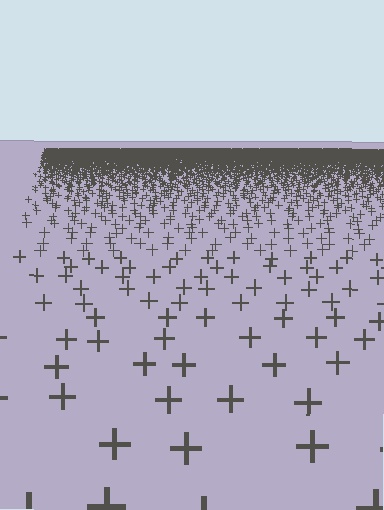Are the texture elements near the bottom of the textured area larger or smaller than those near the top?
Larger. Near the bottom, elements are closer to the viewer and appear at a bigger on-screen size.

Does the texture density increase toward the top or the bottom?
Density increases toward the top.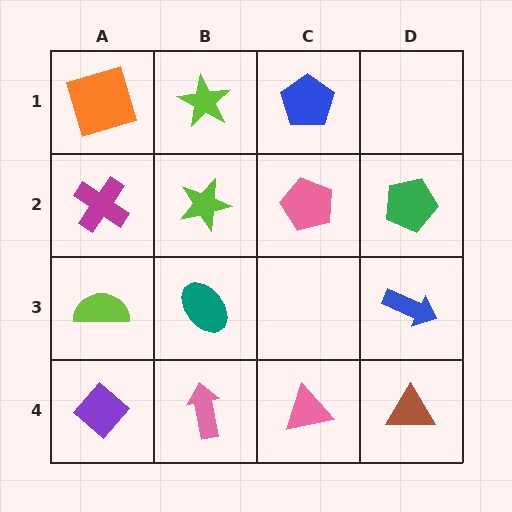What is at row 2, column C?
A pink pentagon.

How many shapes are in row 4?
4 shapes.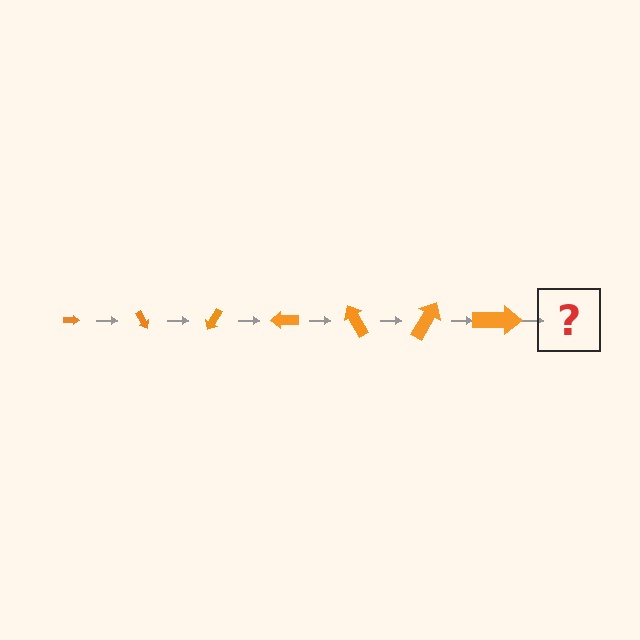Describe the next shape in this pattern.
It should be an arrow, larger than the previous one and rotated 420 degrees from the start.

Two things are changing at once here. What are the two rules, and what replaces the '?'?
The two rules are that the arrow grows larger each step and it rotates 60 degrees each step. The '?' should be an arrow, larger than the previous one and rotated 420 degrees from the start.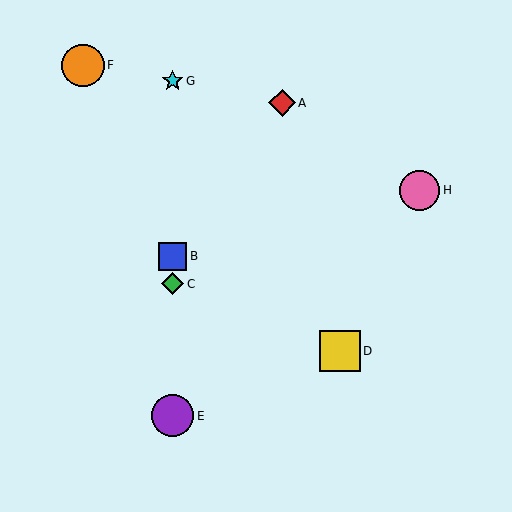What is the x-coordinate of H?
Object H is at x≈420.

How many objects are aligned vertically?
4 objects (B, C, E, G) are aligned vertically.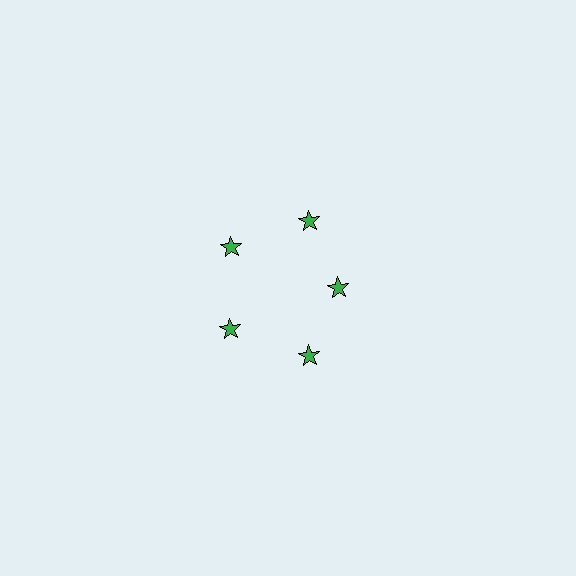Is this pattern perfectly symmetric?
No. The 5 green stars are arranged in a ring, but one element near the 3 o'clock position is pulled inward toward the center, breaking the 5-fold rotational symmetry.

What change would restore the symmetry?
The symmetry would be restored by moving it outward, back onto the ring so that all 5 stars sit at equal angles and equal distance from the center.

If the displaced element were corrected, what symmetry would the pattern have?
It would have 5-fold rotational symmetry — the pattern would map onto itself every 72 degrees.